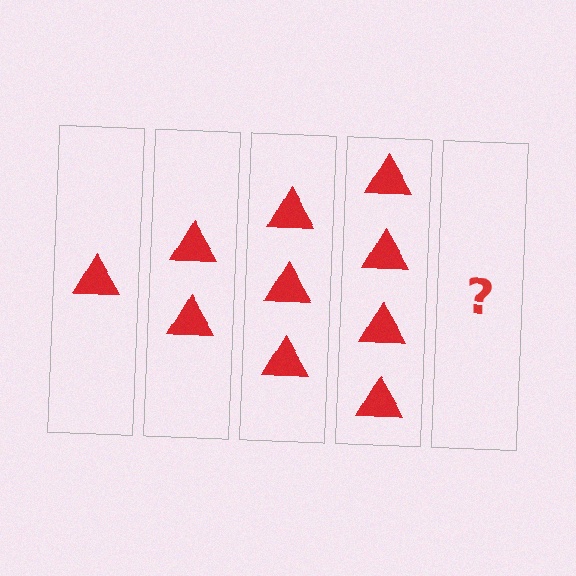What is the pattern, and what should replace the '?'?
The pattern is that each step adds one more triangle. The '?' should be 5 triangles.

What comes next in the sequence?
The next element should be 5 triangles.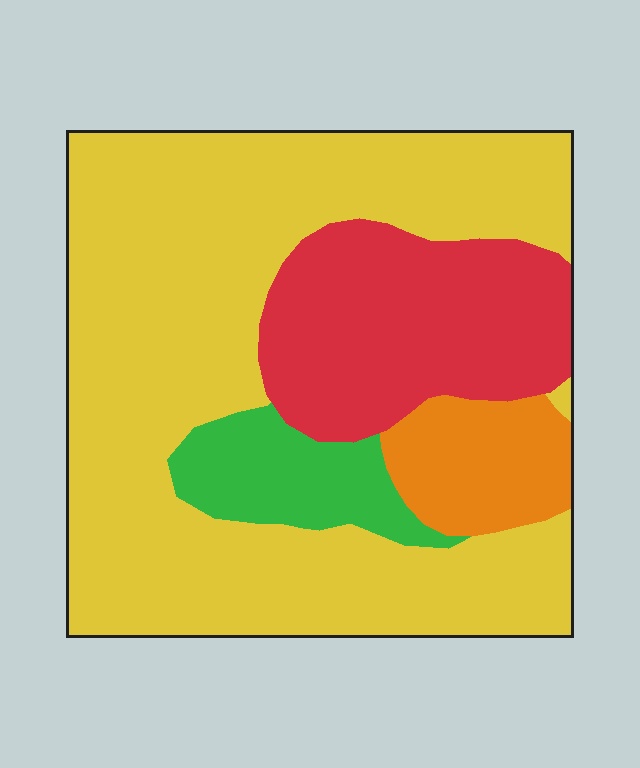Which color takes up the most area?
Yellow, at roughly 60%.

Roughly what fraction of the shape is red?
Red covers roughly 20% of the shape.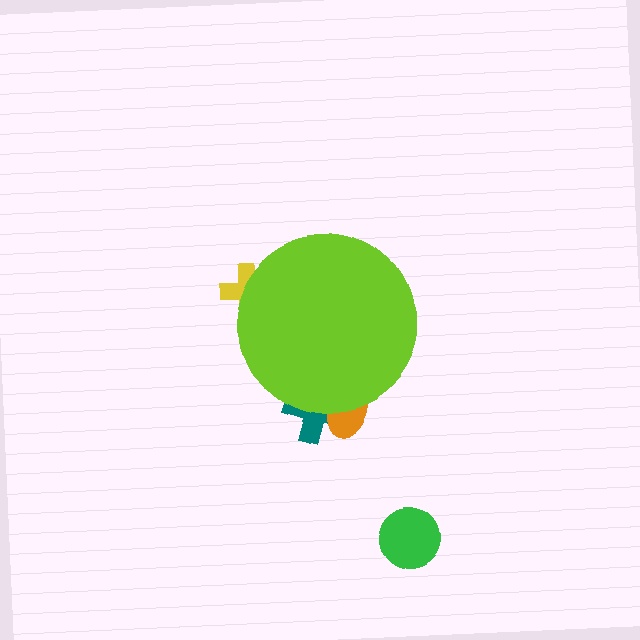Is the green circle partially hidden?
No, the green circle is fully visible.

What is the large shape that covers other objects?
A lime circle.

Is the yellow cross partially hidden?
Yes, the yellow cross is partially hidden behind the lime circle.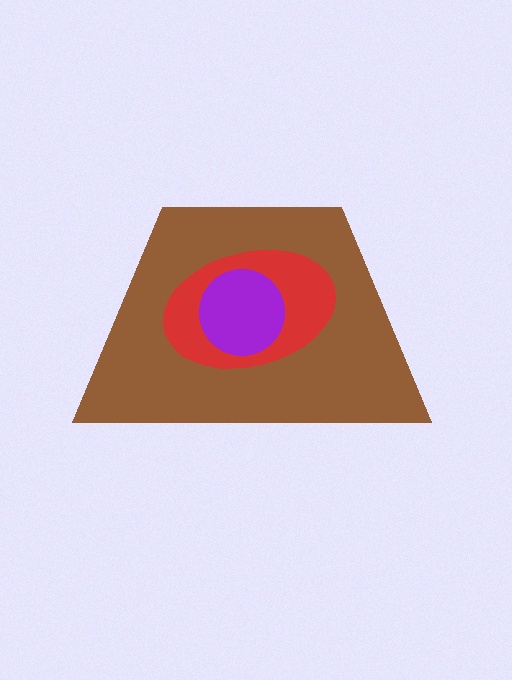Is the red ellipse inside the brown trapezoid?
Yes.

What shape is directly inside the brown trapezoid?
The red ellipse.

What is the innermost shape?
The purple circle.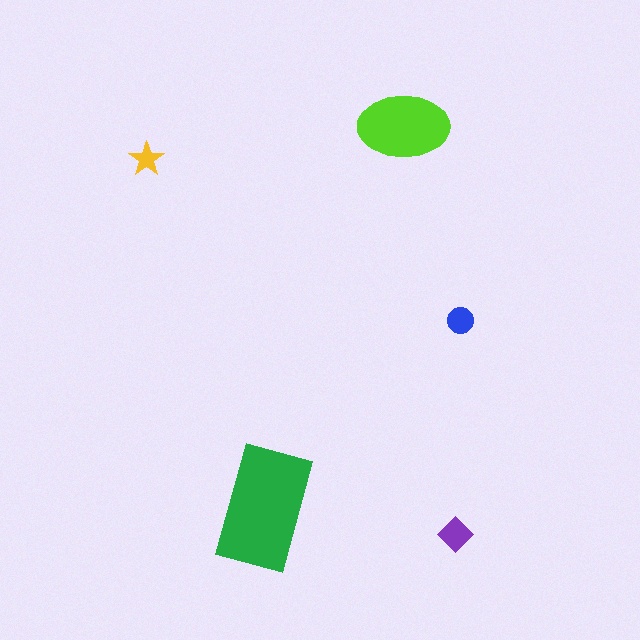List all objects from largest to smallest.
The green rectangle, the lime ellipse, the purple diamond, the blue circle, the yellow star.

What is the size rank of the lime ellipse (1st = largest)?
2nd.